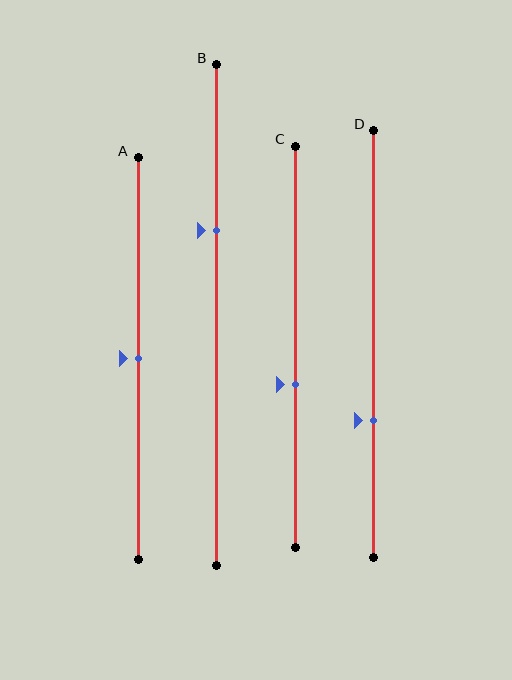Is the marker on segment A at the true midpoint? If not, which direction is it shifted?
Yes, the marker on segment A is at the true midpoint.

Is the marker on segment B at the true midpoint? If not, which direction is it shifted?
No, the marker on segment B is shifted upward by about 17% of the segment length.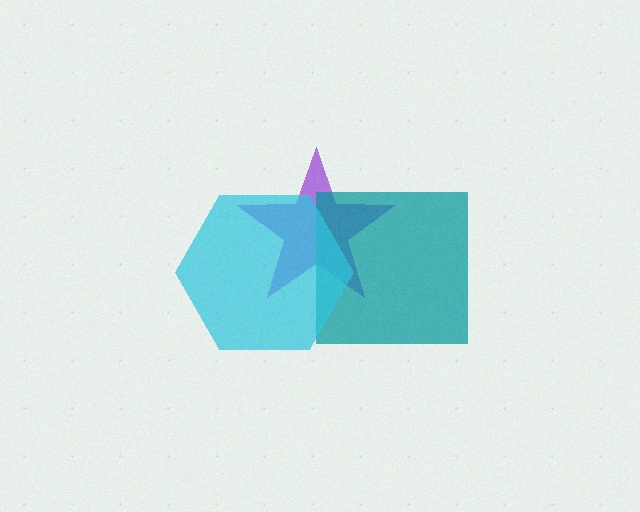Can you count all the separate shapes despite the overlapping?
Yes, there are 3 separate shapes.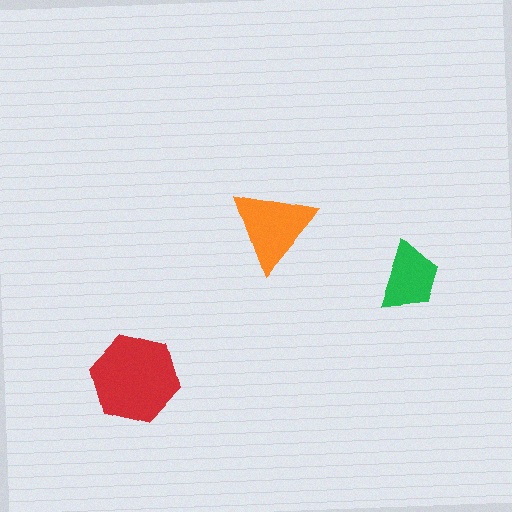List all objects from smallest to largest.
The green trapezoid, the orange triangle, the red hexagon.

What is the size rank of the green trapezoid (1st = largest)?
3rd.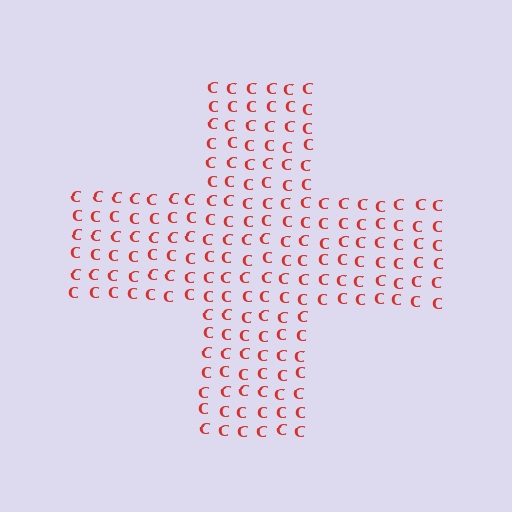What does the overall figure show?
The overall figure shows a cross.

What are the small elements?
The small elements are letter C's.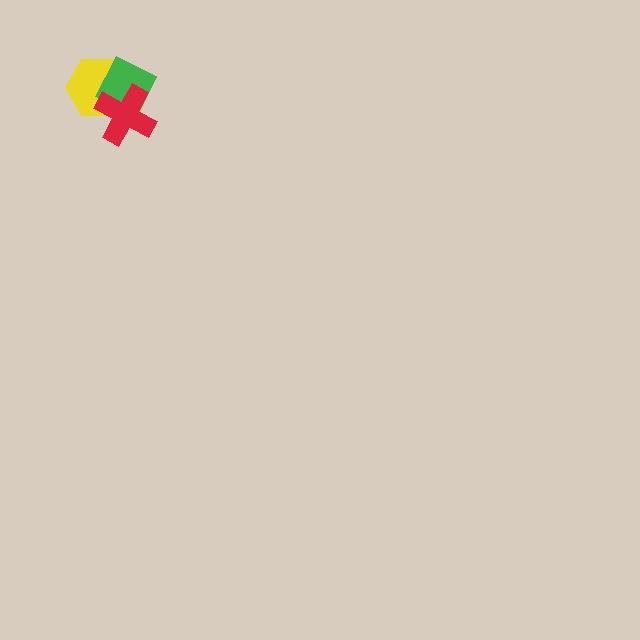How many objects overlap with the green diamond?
2 objects overlap with the green diamond.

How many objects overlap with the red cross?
2 objects overlap with the red cross.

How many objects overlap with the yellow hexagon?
2 objects overlap with the yellow hexagon.